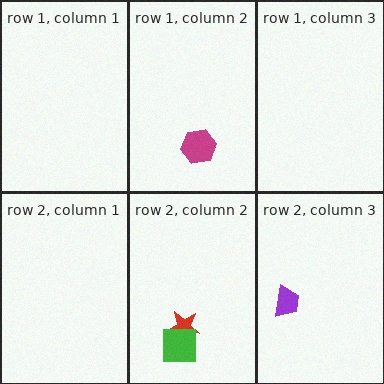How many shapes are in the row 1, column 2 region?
1.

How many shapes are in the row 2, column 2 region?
2.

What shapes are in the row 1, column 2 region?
The magenta hexagon.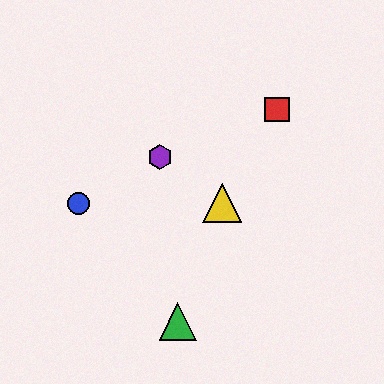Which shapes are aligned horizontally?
The blue circle, the yellow triangle are aligned horizontally.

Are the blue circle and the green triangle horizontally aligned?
No, the blue circle is at y≈203 and the green triangle is at y≈321.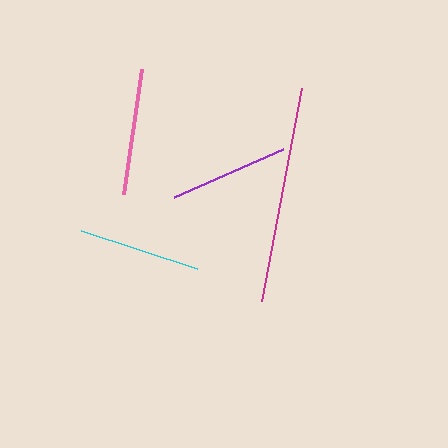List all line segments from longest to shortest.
From longest to shortest: magenta, pink, cyan, purple.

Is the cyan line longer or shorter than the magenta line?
The magenta line is longer than the cyan line.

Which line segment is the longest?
The magenta line is the longest at approximately 217 pixels.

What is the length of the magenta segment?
The magenta segment is approximately 217 pixels long.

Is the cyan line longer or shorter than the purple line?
The cyan line is longer than the purple line.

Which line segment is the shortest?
The purple line is the shortest at approximately 119 pixels.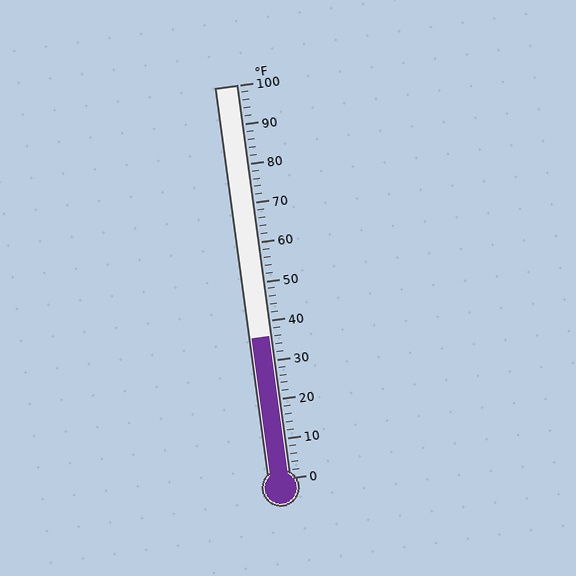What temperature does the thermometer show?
The thermometer shows approximately 36°F.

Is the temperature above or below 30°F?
The temperature is above 30°F.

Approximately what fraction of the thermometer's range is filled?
The thermometer is filled to approximately 35% of its range.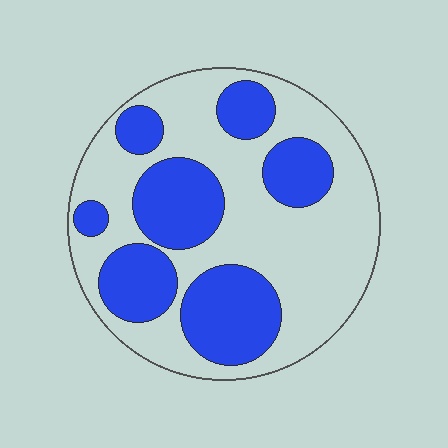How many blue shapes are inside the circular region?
7.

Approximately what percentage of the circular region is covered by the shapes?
Approximately 40%.